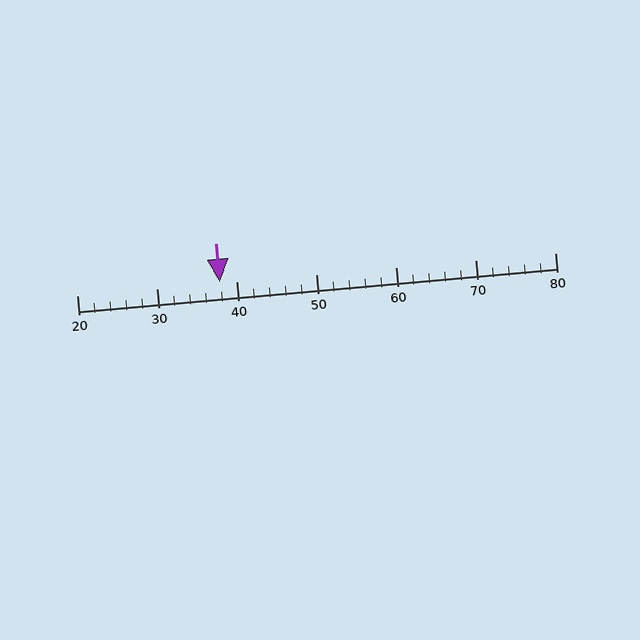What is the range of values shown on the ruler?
The ruler shows values from 20 to 80.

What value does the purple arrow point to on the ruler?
The purple arrow points to approximately 38.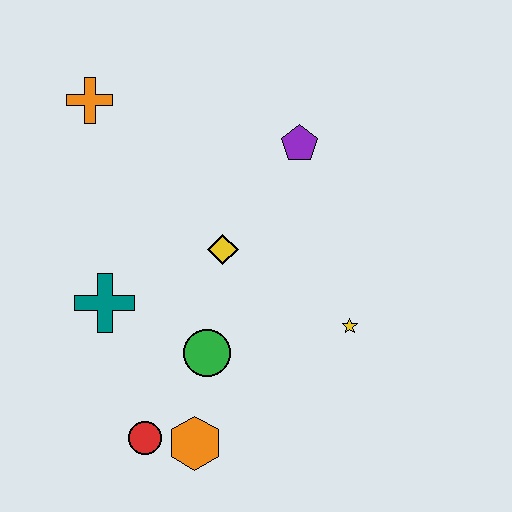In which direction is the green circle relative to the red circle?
The green circle is above the red circle.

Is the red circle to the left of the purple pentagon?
Yes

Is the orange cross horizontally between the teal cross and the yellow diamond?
No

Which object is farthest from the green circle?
The orange cross is farthest from the green circle.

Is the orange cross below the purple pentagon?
No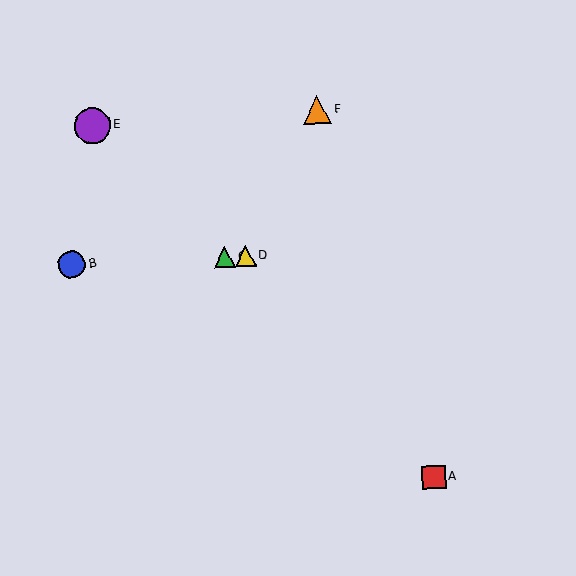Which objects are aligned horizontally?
Objects B, C, D are aligned horizontally.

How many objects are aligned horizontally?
3 objects (B, C, D) are aligned horizontally.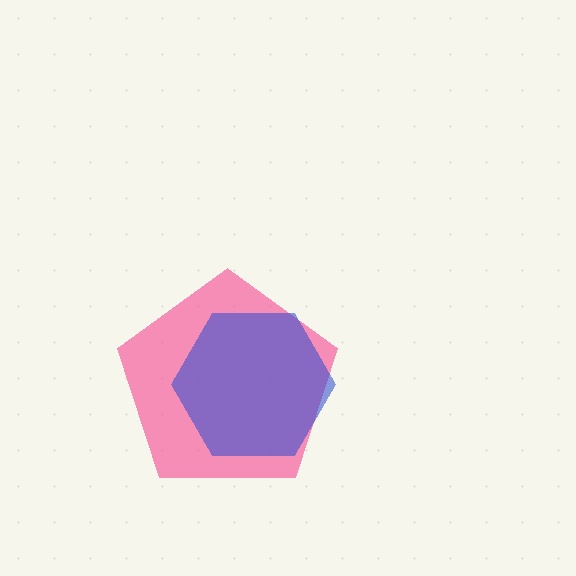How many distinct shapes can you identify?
There are 2 distinct shapes: a pink pentagon, a blue hexagon.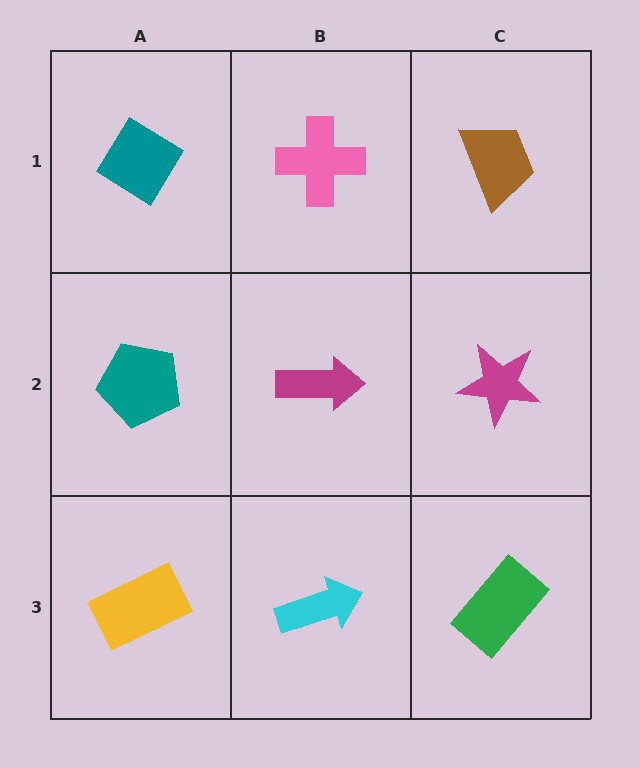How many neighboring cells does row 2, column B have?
4.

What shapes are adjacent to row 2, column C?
A brown trapezoid (row 1, column C), a green rectangle (row 3, column C), a magenta arrow (row 2, column B).